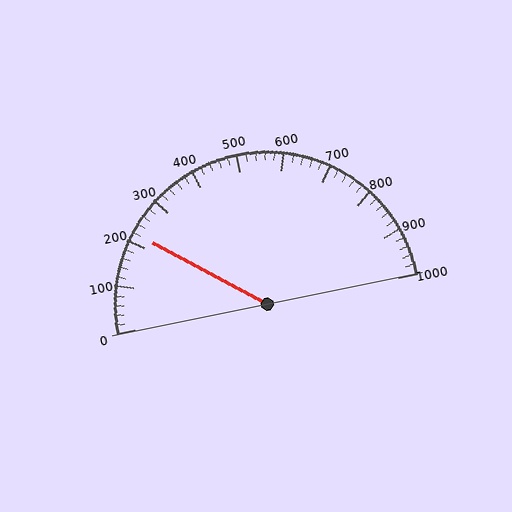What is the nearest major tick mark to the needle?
The nearest major tick mark is 200.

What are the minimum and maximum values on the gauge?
The gauge ranges from 0 to 1000.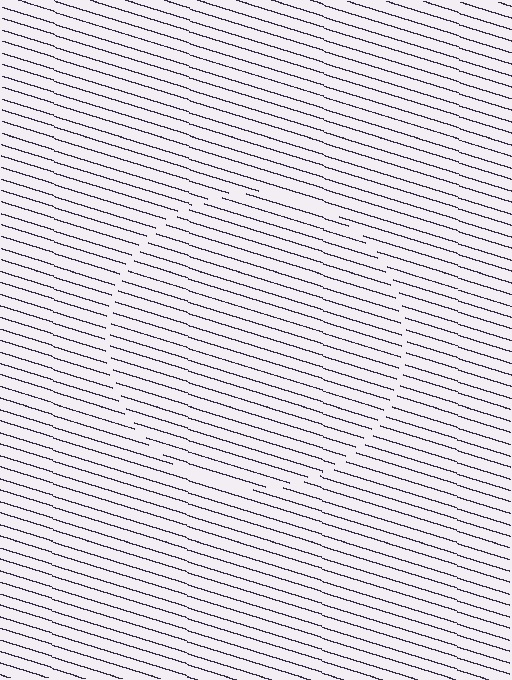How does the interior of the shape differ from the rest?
The interior of the shape contains the same grating, shifted by half a period — the contour is defined by the phase discontinuity where line-ends from the inner and outer gratings abut.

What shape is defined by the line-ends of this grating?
An illusory circle. The interior of the shape contains the same grating, shifted by half a period — the contour is defined by the phase discontinuity where line-ends from the inner and outer gratings abut.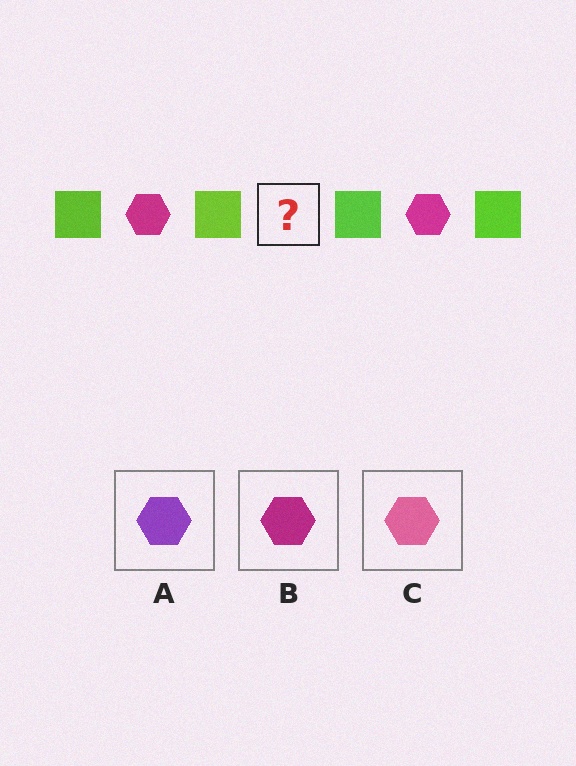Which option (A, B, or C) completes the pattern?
B.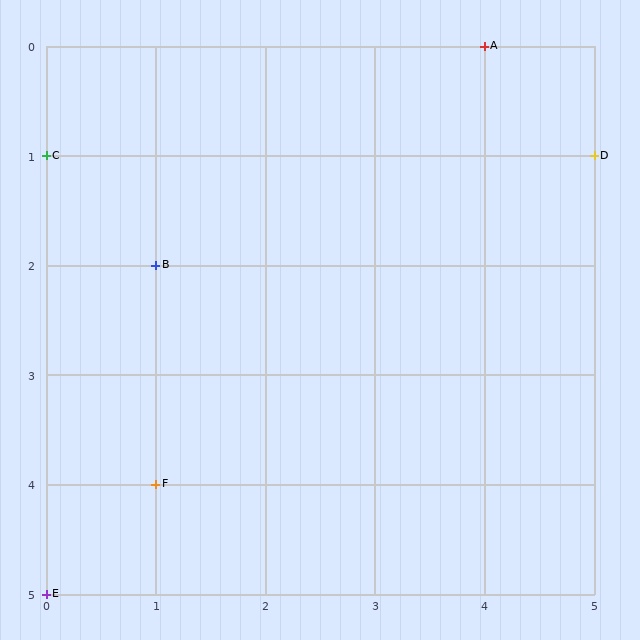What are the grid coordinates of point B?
Point B is at grid coordinates (1, 2).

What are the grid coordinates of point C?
Point C is at grid coordinates (0, 1).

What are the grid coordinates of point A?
Point A is at grid coordinates (4, 0).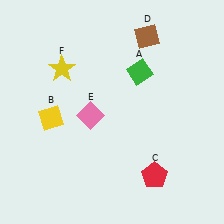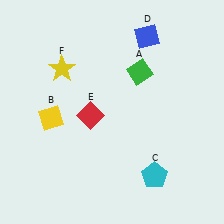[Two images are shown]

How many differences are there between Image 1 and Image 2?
There are 3 differences between the two images.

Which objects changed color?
C changed from red to cyan. D changed from brown to blue. E changed from pink to red.